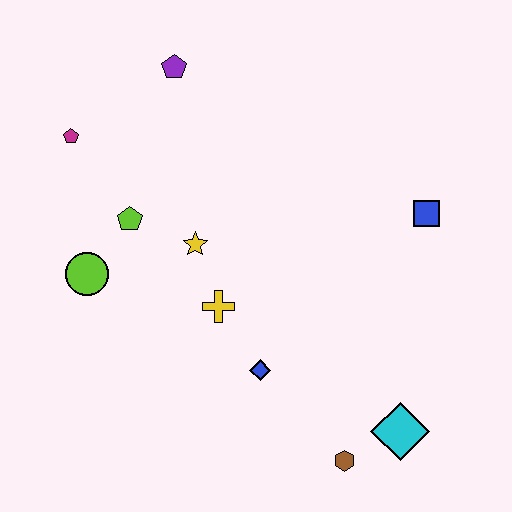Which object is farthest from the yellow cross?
The purple pentagon is farthest from the yellow cross.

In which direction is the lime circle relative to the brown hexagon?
The lime circle is to the left of the brown hexagon.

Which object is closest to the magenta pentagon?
The lime pentagon is closest to the magenta pentagon.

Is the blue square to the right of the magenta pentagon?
Yes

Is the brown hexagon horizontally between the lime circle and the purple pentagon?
No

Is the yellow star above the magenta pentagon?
No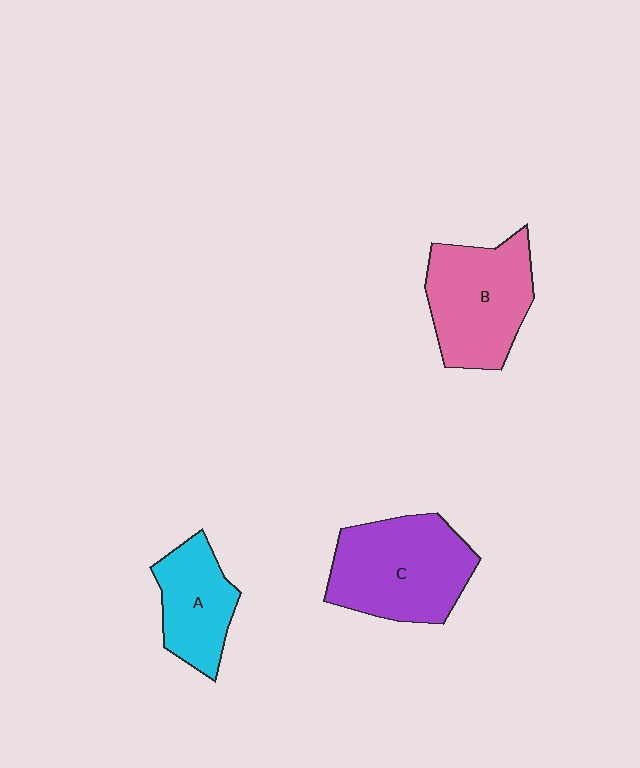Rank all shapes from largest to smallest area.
From largest to smallest: C (purple), B (pink), A (cyan).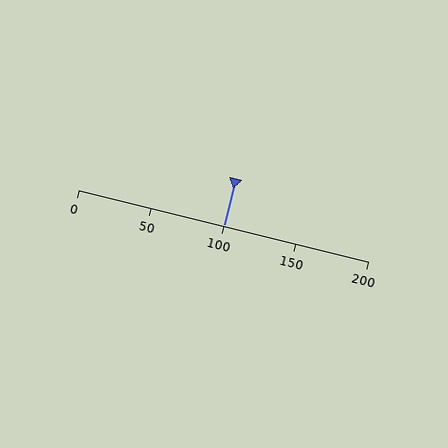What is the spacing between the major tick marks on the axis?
The major ticks are spaced 50 apart.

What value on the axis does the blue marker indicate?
The marker indicates approximately 100.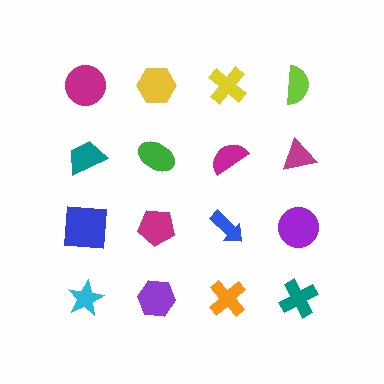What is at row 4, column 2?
A purple hexagon.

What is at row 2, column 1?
A teal trapezoid.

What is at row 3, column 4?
A purple circle.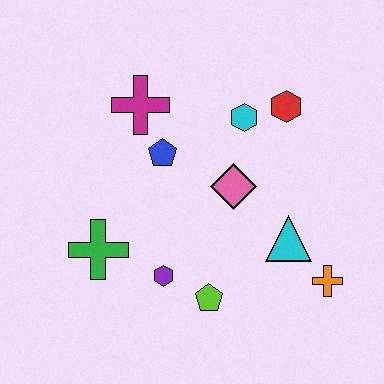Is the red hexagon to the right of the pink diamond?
Yes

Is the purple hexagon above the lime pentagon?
Yes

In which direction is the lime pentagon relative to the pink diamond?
The lime pentagon is below the pink diamond.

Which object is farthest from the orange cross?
The magenta cross is farthest from the orange cross.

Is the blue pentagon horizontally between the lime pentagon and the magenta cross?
Yes